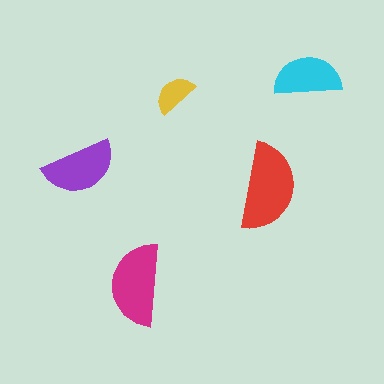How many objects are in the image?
There are 5 objects in the image.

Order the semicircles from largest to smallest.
the red one, the magenta one, the purple one, the cyan one, the yellow one.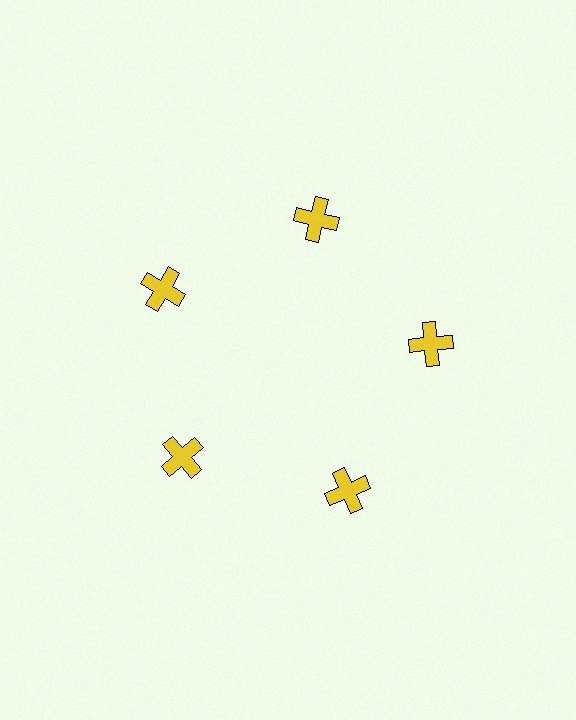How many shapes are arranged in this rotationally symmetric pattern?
There are 5 shapes, arranged in 5 groups of 1.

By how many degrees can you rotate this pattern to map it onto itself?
The pattern maps onto itself every 72 degrees of rotation.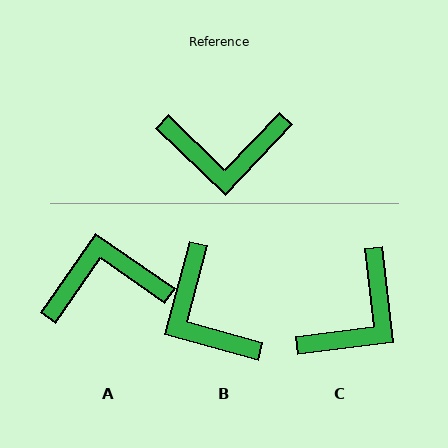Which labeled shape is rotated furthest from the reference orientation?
A, about 171 degrees away.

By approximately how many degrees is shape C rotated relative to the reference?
Approximately 50 degrees counter-clockwise.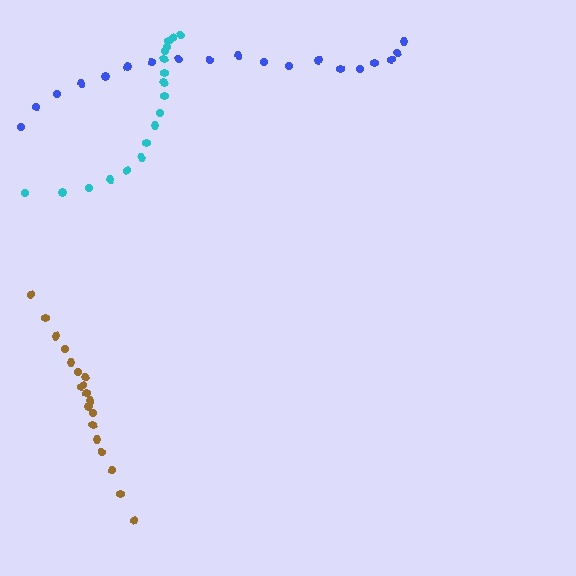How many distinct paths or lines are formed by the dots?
There are 3 distinct paths.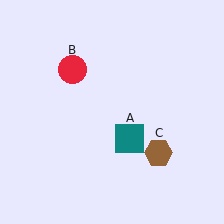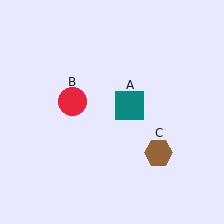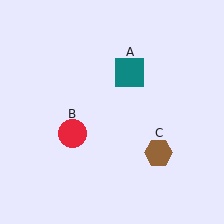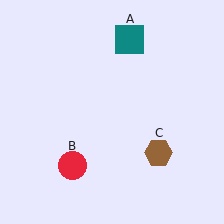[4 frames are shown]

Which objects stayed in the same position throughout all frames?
Brown hexagon (object C) remained stationary.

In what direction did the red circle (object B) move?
The red circle (object B) moved down.